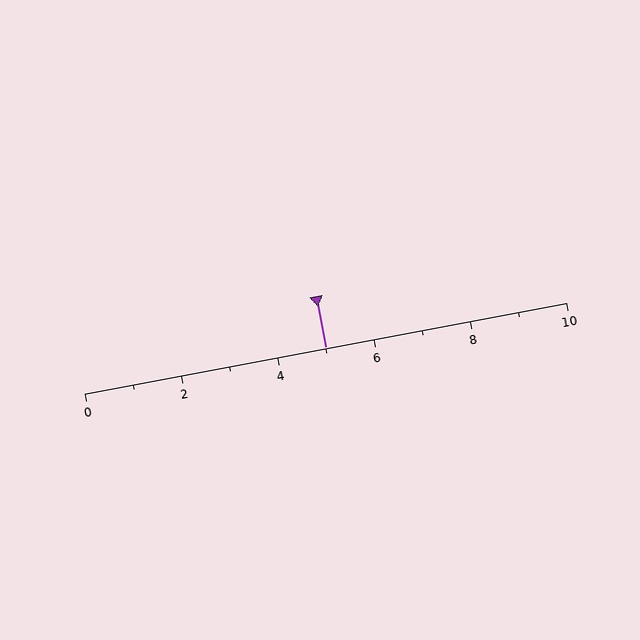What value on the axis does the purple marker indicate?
The marker indicates approximately 5.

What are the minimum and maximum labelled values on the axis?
The axis runs from 0 to 10.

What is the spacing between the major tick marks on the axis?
The major ticks are spaced 2 apart.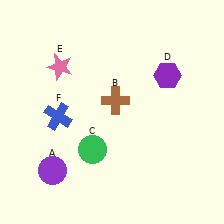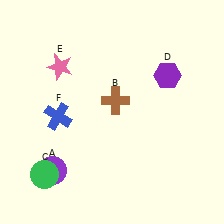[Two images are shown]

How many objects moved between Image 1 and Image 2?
1 object moved between the two images.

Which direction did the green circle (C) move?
The green circle (C) moved left.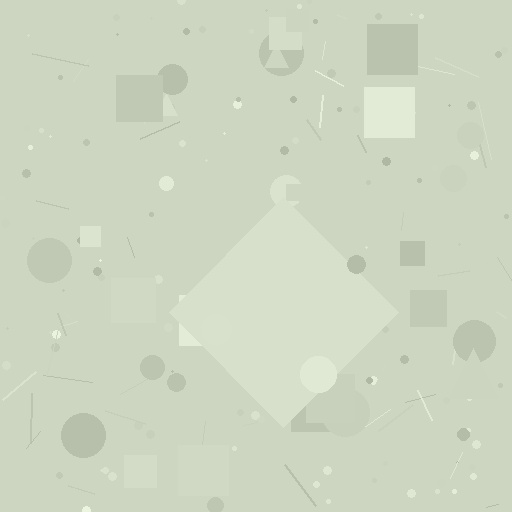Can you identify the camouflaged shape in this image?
The camouflaged shape is a diamond.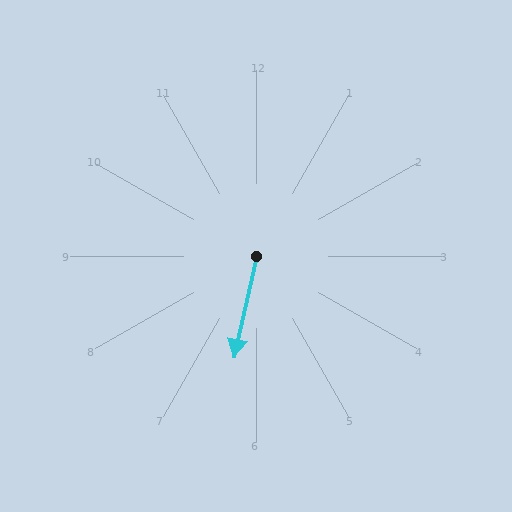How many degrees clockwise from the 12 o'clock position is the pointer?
Approximately 192 degrees.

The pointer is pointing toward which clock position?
Roughly 6 o'clock.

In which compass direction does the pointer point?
South.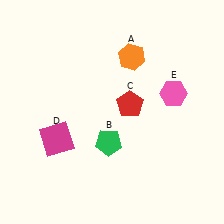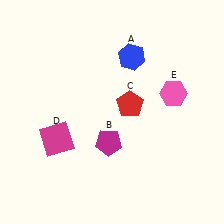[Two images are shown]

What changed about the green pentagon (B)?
In Image 1, B is green. In Image 2, it changed to magenta.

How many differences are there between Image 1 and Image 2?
There are 2 differences between the two images.